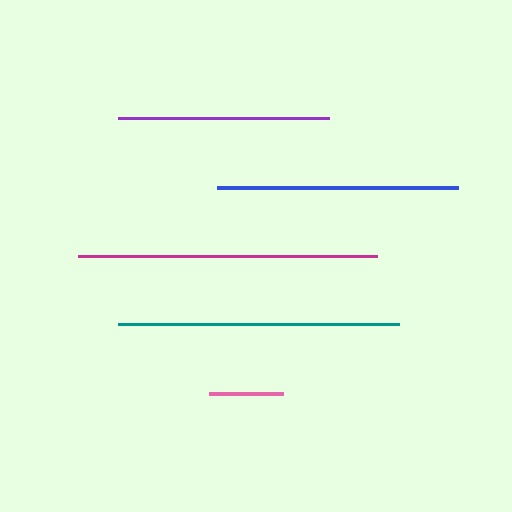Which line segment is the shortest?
The pink line is the shortest at approximately 74 pixels.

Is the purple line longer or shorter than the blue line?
The blue line is longer than the purple line.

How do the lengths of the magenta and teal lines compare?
The magenta and teal lines are approximately the same length.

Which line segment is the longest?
The magenta line is the longest at approximately 299 pixels.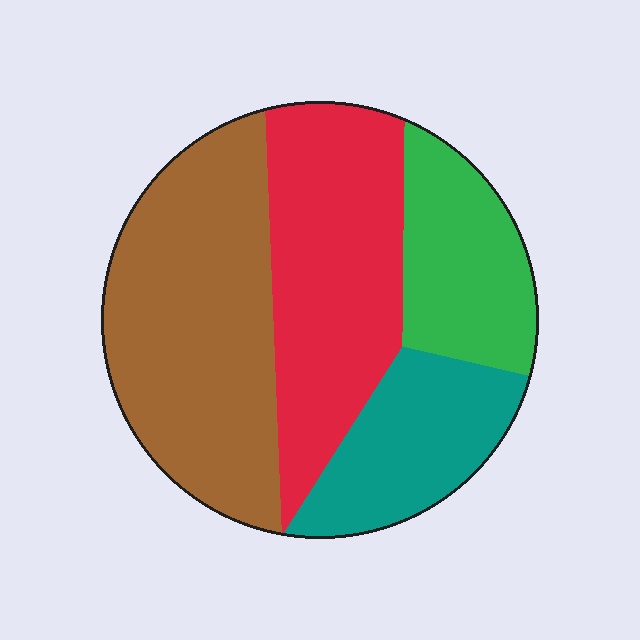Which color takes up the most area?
Brown, at roughly 35%.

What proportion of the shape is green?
Green covers roughly 15% of the shape.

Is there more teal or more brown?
Brown.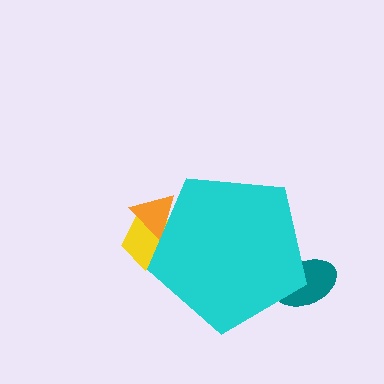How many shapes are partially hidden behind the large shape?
3 shapes are partially hidden.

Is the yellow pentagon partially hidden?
Yes, the yellow pentagon is partially hidden behind the cyan pentagon.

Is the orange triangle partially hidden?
Yes, the orange triangle is partially hidden behind the cyan pentagon.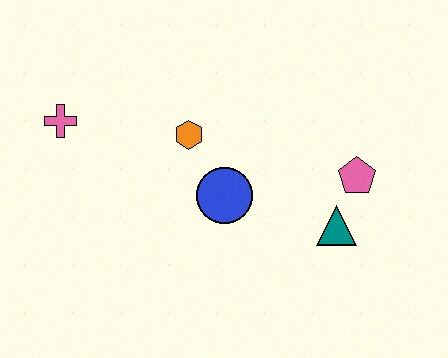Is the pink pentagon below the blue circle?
No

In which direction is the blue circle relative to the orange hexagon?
The blue circle is below the orange hexagon.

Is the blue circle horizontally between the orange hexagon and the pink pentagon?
Yes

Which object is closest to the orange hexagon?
The blue circle is closest to the orange hexagon.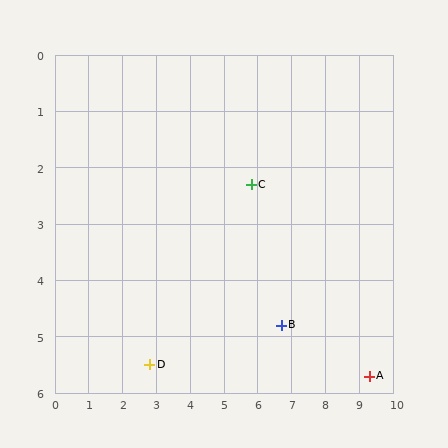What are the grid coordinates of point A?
Point A is at approximately (9.3, 5.7).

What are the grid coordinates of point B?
Point B is at approximately (6.7, 4.8).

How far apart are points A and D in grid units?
Points A and D are about 6.5 grid units apart.